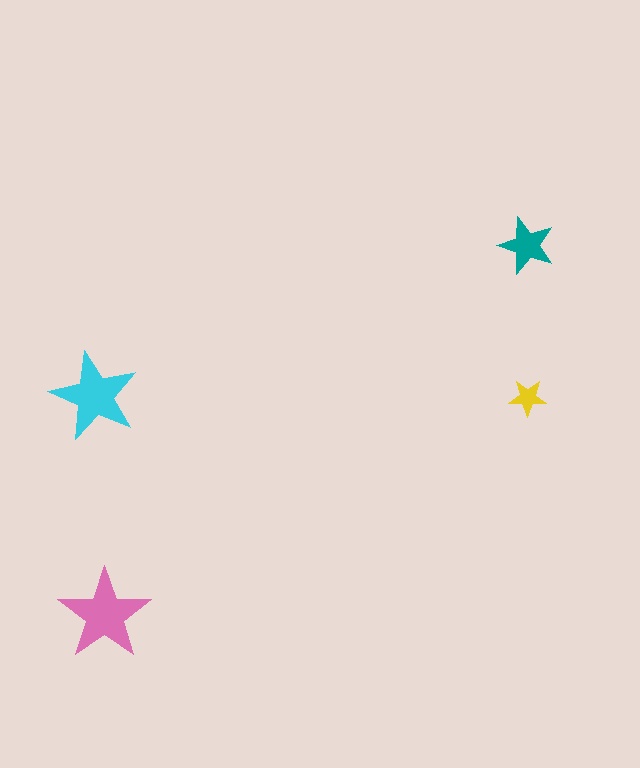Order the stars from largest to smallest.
the pink one, the cyan one, the teal one, the yellow one.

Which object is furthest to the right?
The yellow star is rightmost.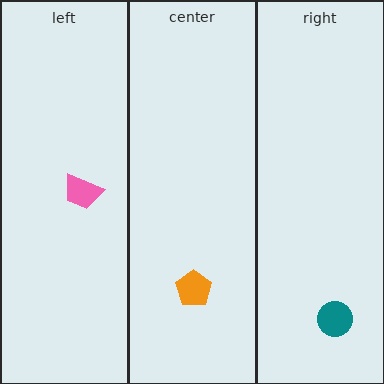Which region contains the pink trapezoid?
The left region.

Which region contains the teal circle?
The right region.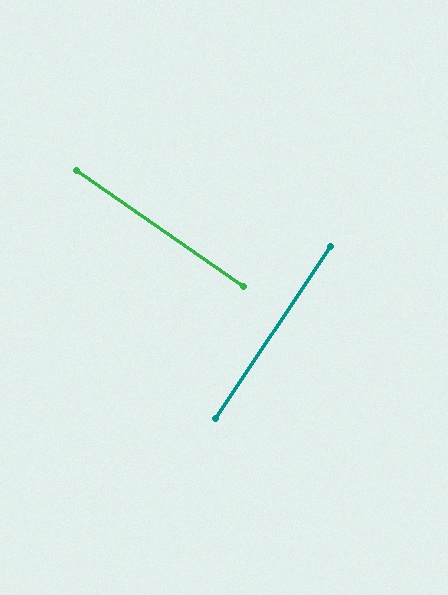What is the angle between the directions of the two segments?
Approximately 89 degrees.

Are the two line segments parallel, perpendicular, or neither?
Perpendicular — they meet at approximately 89°.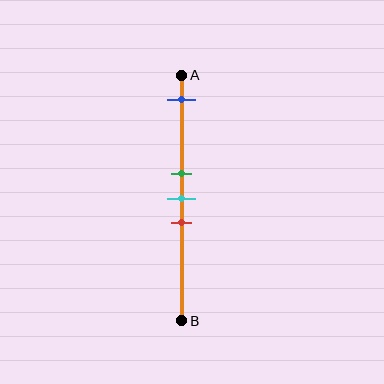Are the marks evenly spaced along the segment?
No, the marks are not evenly spaced.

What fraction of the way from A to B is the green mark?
The green mark is approximately 40% (0.4) of the way from A to B.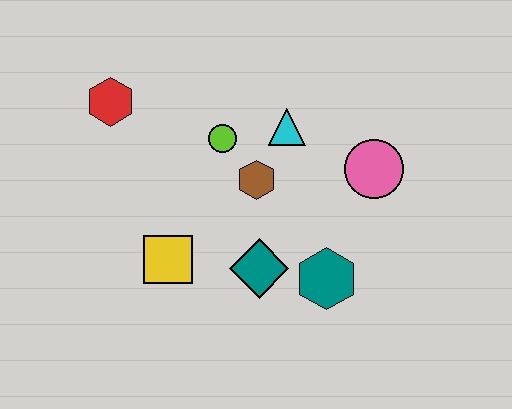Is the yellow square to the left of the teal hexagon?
Yes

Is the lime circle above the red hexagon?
No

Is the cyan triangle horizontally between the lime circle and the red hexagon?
No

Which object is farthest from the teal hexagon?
The red hexagon is farthest from the teal hexagon.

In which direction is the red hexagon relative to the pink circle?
The red hexagon is to the left of the pink circle.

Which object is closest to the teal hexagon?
The teal diamond is closest to the teal hexagon.